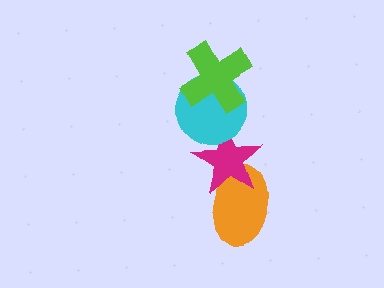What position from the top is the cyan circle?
The cyan circle is 2nd from the top.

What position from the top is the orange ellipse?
The orange ellipse is 4th from the top.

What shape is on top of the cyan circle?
The lime cross is on top of the cyan circle.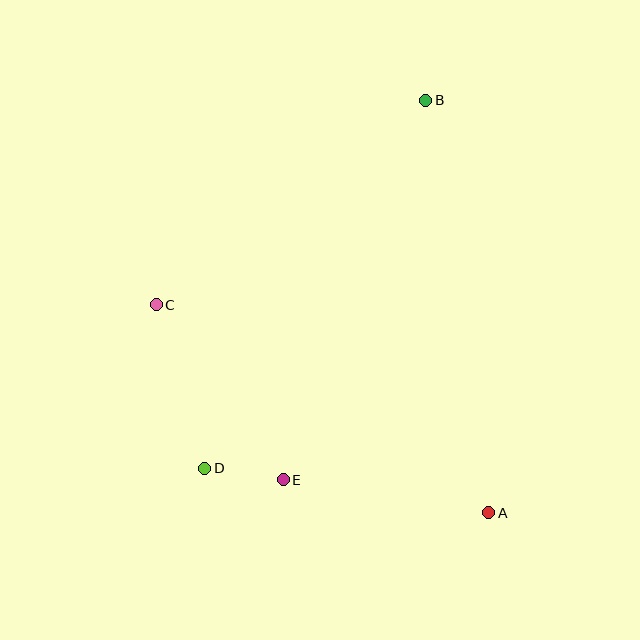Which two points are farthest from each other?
Points B and D are farthest from each other.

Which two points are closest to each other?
Points D and E are closest to each other.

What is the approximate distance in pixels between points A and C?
The distance between A and C is approximately 392 pixels.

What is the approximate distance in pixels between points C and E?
The distance between C and E is approximately 216 pixels.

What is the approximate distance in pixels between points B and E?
The distance between B and E is approximately 405 pixels.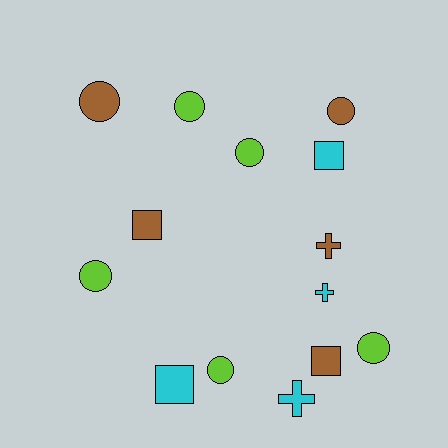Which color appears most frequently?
Lime, with 5 objects.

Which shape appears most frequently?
Circle, with 7 objects.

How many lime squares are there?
There are no lime squares.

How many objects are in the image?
There are 14 objects.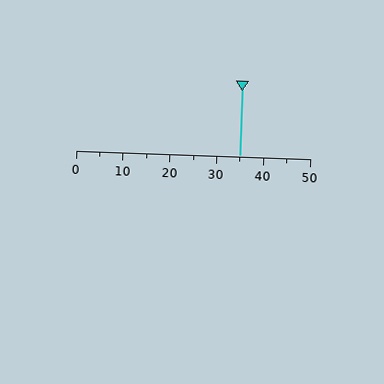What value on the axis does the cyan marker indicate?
The marker indicates approximately 35.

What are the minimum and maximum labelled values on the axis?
The axis runs from 0 to 50.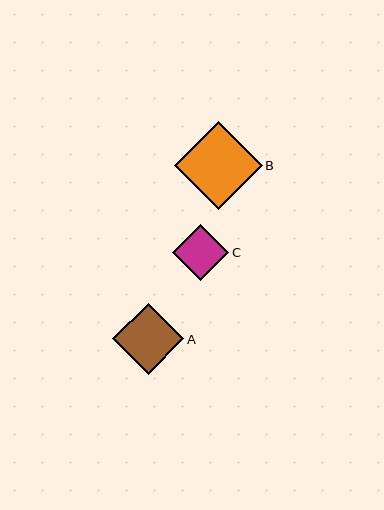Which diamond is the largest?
Diamond B is the largest with a size of approximately 88 pixels.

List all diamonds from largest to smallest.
From largest to smallest: B, A, C.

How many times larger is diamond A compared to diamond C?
Diamond A is approximately 1.3 times the size of diamond C.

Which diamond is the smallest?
Diamond C is the smallest with a size of approximately 56 pixels.